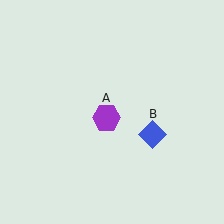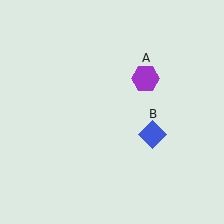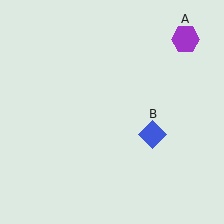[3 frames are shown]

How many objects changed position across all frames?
1 object changed position: purple hexagon (object A).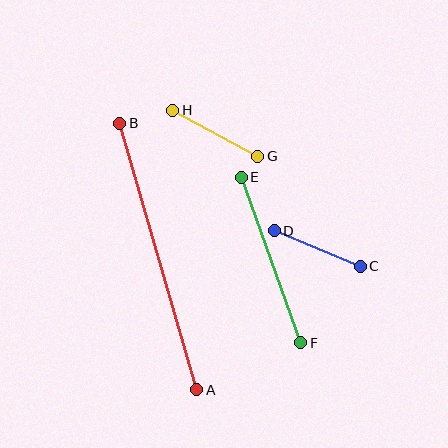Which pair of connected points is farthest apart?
Points A and B are farthest apart.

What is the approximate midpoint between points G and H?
The midpoint is at approximately (215, 133) pixels.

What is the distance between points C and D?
The distance is approximately 93 pixels.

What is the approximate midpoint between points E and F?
The midpoint is at approximately (271, 260) pixels.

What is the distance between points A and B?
The distance is approximately 277 pixels.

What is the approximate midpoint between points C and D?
The midpoint is at approximately (317, 248) pixels.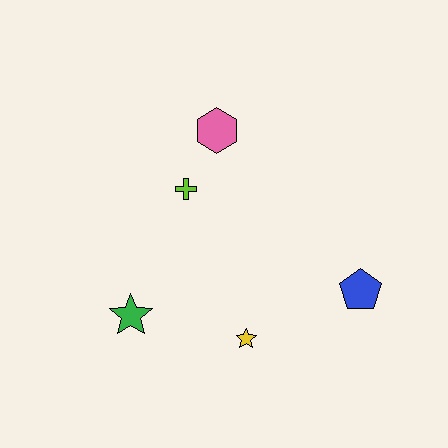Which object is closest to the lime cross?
The pink hexagon is closest to the lime cross.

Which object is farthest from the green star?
The blue pentagon is farthest from the green star.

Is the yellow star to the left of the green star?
No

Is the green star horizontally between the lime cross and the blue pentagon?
No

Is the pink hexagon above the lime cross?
Yes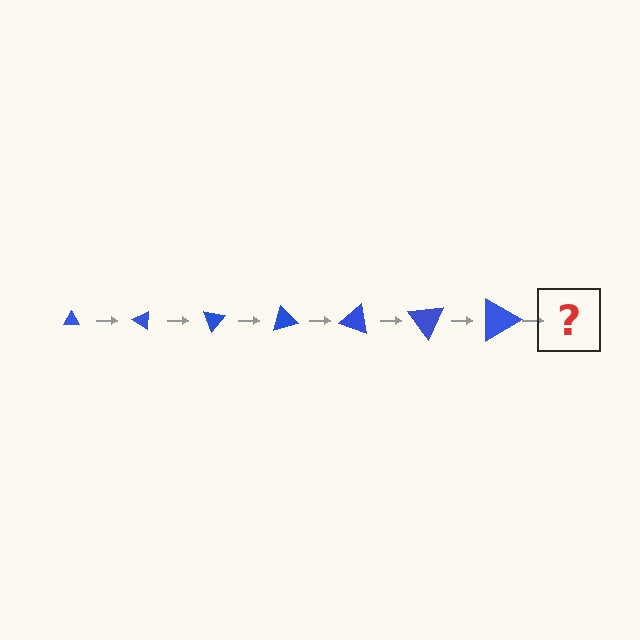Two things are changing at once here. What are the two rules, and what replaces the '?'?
The two rules are that the triangle grows larger each step and it rotates 35 degrees each step. The '?' should be a triangle, larger than the previous one and rotated 245 degrees from the start.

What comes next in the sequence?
The next element should be a triangle, larger than the previous one and rotated 245 degrees from the start.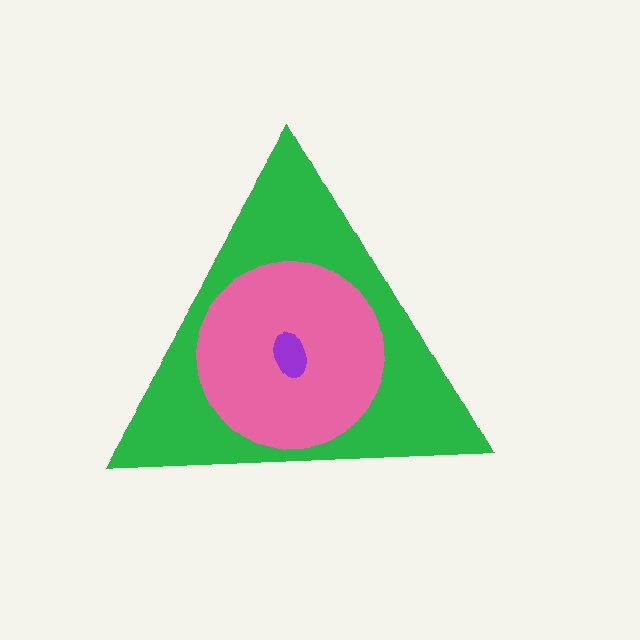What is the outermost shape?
The green triangle.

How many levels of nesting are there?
3.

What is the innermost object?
The purple ellipse.